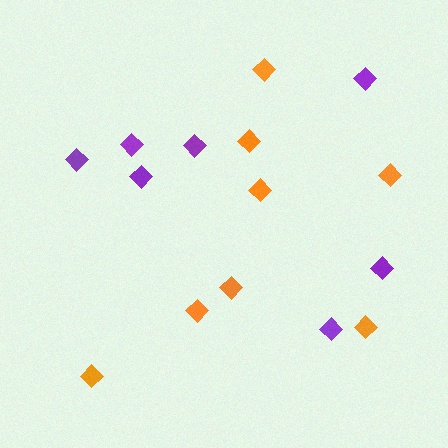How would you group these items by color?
There are 2 groups: one group of orange diamonds (8) and one group of purple diamonds (7).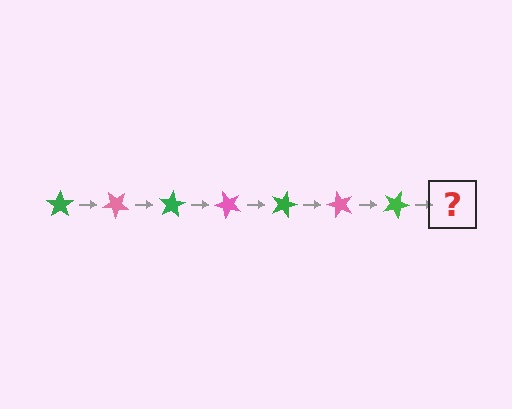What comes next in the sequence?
The next element should be a pink star, rotated 280 degrees from the start.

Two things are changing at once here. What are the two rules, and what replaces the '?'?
The two rules are that it rotates 40 degrees each step and the color cycles through green and pink. The '?' should be a pink star, rotated 280 degrees from the start.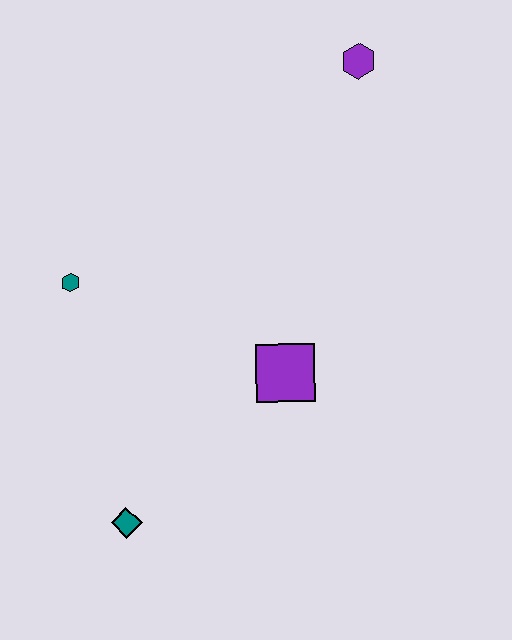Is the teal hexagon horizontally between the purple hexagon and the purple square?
No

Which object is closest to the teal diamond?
The purple square is closest to the teal diamond.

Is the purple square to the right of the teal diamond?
Yes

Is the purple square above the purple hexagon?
No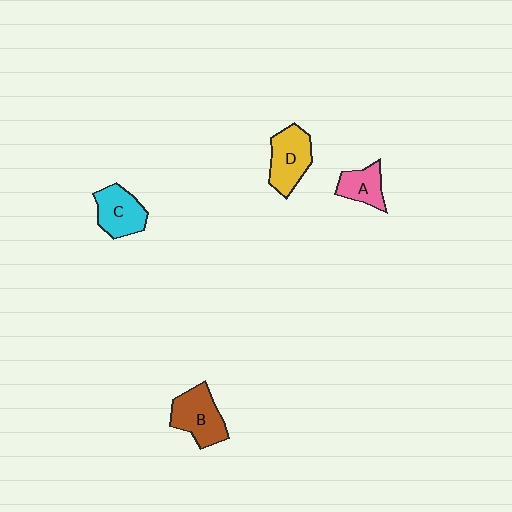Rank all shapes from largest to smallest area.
From largest to smallest: B (brown), D (yellow), C (cyan), A (pink).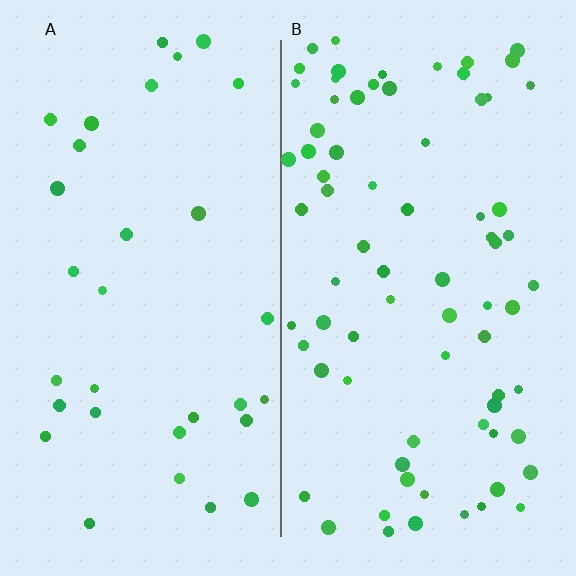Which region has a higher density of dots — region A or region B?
B (the right).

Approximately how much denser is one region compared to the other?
Approximately 2.4× — region B over region A.